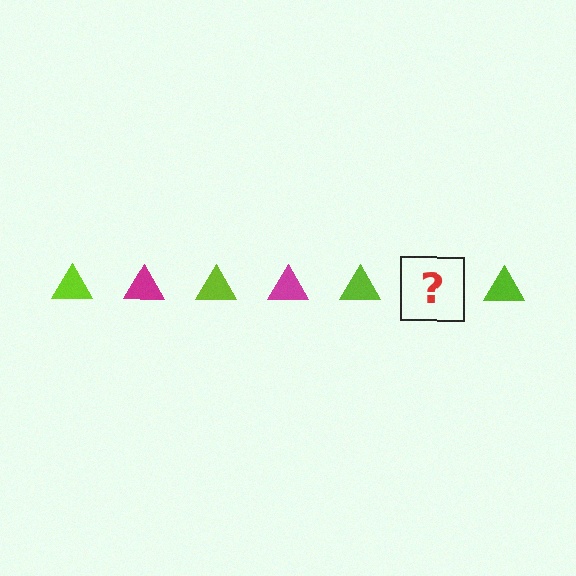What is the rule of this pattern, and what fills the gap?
The rule is that the pattern cycles through lime, magenta triangles. The gap should be filled with a magenta triangle.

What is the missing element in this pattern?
The missing element is a magenta triangle.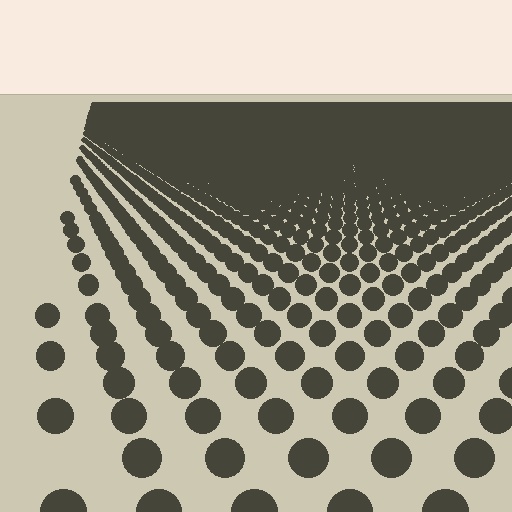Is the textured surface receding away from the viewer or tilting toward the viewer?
The surface is receding away from the viewer. Texture elements get smaller and denser toward the top.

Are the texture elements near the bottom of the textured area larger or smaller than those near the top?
Larger. Near the bottom, elements are closer to the viewer and appear at a bigger on-screen size.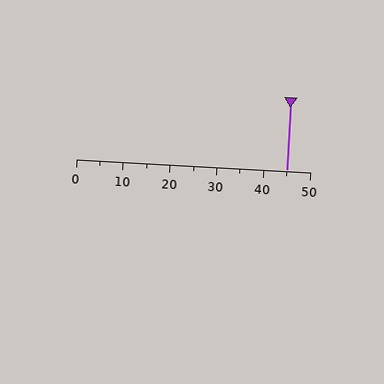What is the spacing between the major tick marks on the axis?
The major ticks are spaced 10 apart.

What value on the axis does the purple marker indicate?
The marker indicates approximately 45.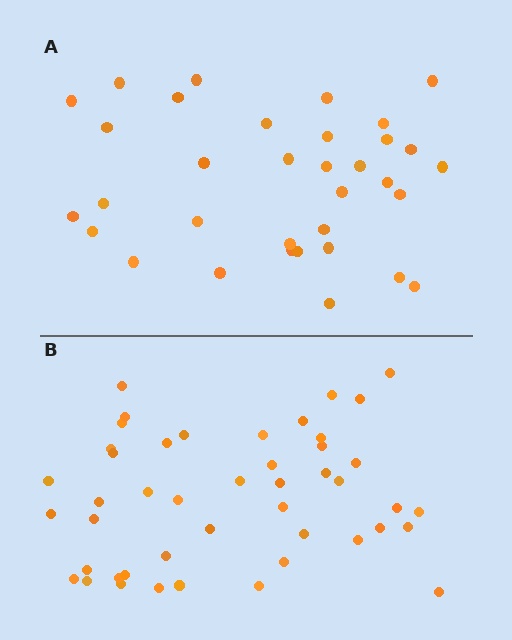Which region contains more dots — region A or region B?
Region B (the bottom region) has more dots.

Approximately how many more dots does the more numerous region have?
Region B has roughly 12 or so more dots than region A.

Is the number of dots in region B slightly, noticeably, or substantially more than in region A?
Region B has noticeably more, but not dramatically so. The ratio is roughly 1.4 to 1.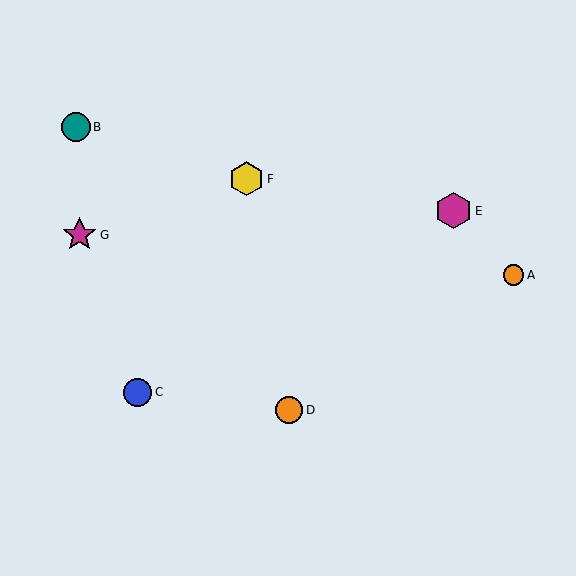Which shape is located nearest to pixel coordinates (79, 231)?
The magenta star (labeled G) at (79, 235) is nearest to that location.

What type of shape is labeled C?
Shape C is a blue circle.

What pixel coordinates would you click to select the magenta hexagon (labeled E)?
Click at (454, 211) to select the magenta hexagon E.